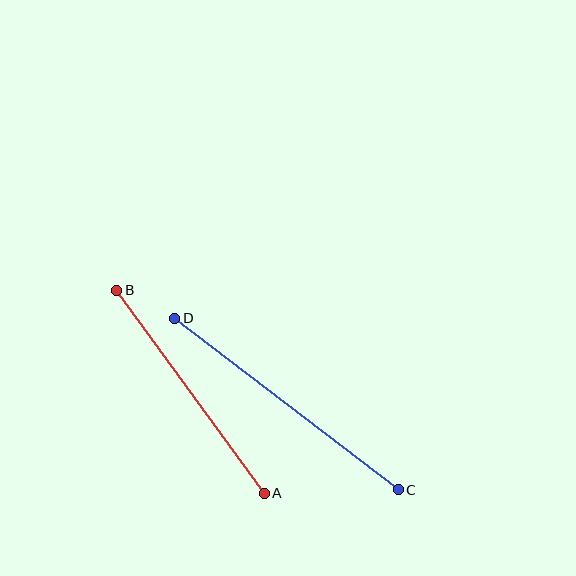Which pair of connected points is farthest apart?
Points C and D are farthest apart.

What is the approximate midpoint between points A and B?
The midpoint is at approximately (191, 392) pixels.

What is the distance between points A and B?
The distance is approximately 251 pixels.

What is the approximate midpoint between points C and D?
The midpoint is at approximately (287, 404) pixels.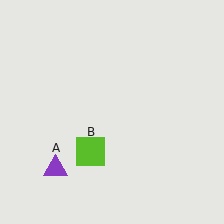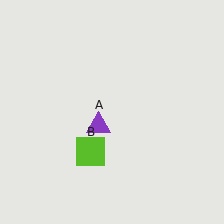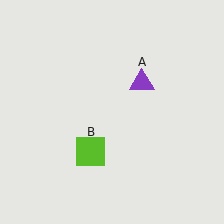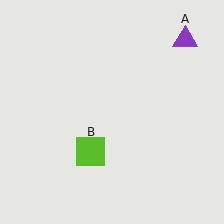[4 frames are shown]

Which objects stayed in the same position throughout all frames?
Lime square (object B) remained stationary.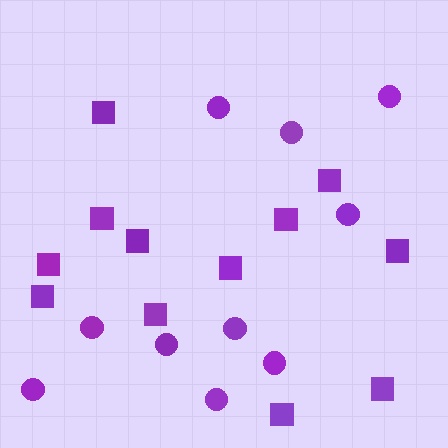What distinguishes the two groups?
There are 2 groups: one group of squares (12) and one group of circles (10).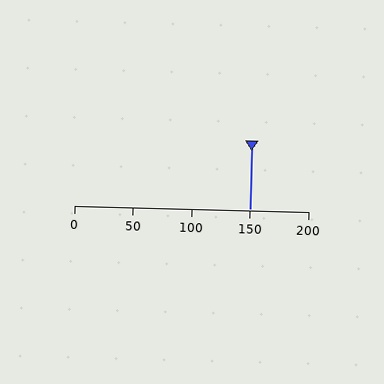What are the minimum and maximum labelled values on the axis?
The axis runs from 0 to 200.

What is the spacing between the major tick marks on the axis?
The major ticks are spaced 50 apart.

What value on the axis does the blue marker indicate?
The marker indicates approximately 150.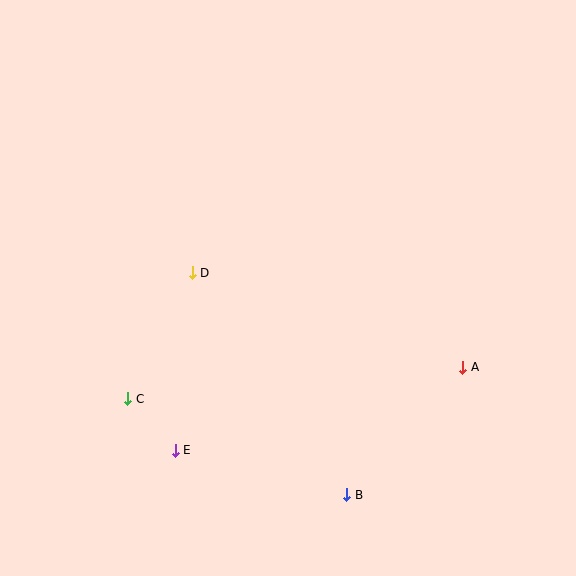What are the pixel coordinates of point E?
Point E is at (175, 450).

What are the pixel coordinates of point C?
Point C is at (128, 399).